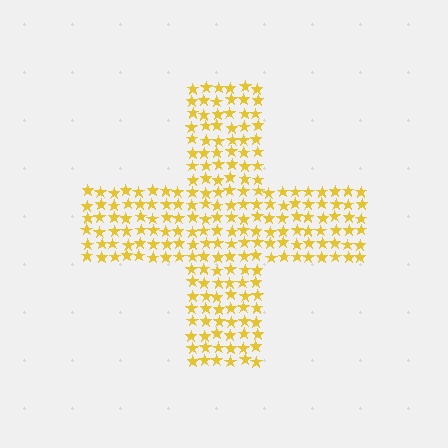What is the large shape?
The large shape is a cross.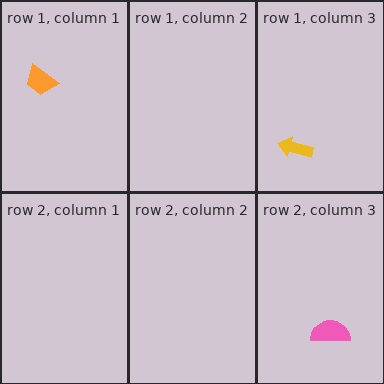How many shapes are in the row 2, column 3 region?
1.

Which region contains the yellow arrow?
The row 1, column 3 region.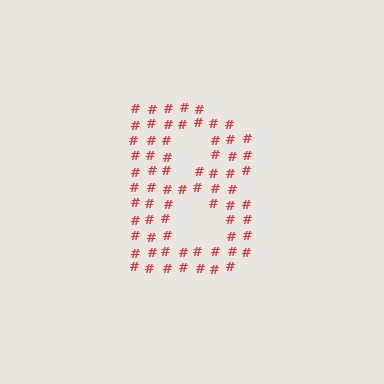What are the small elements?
The small elements are hash symbols.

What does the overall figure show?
The overall figure shows the letter B.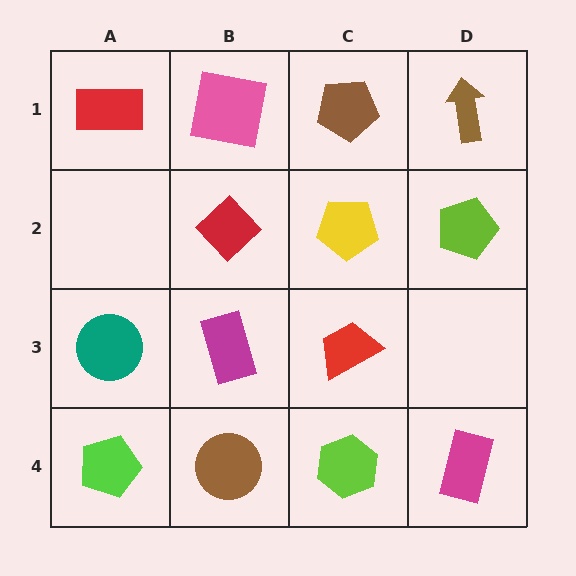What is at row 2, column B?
A red diamond.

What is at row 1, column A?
A red rectangle.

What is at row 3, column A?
A teal circle.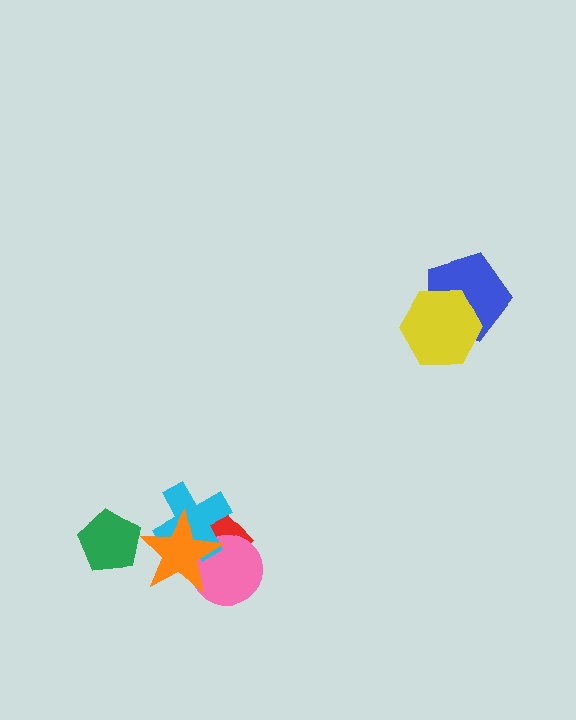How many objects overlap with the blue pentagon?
1 object overlaps with the blue pentagon.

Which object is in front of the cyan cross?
The orange star is in front of the cyan cross.